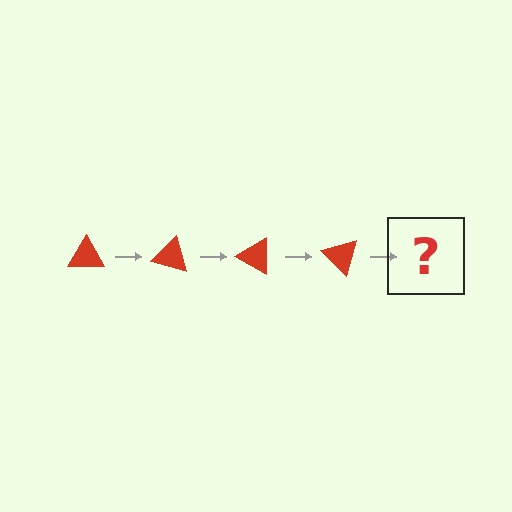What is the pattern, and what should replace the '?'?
The pattern is that the triangle rotates 15 degrees each step. The '?' should be a red triangle rotated 60 degrees.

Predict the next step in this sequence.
The next step is a red triangle rotated 60 degrees.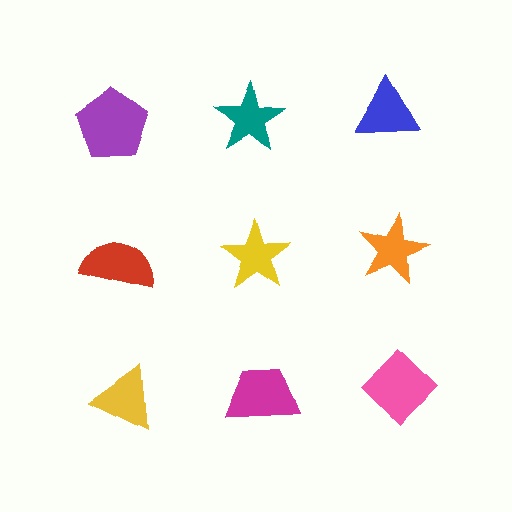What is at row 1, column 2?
A teal star.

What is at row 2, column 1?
A red semicircle.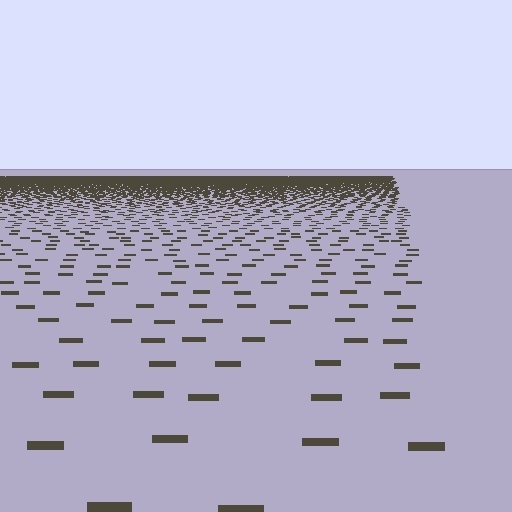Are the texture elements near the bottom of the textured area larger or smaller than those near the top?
Larger. Near the bottom, elements are closer to the viewer and appear at a bigger on-screen size.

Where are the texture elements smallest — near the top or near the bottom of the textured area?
Near the top.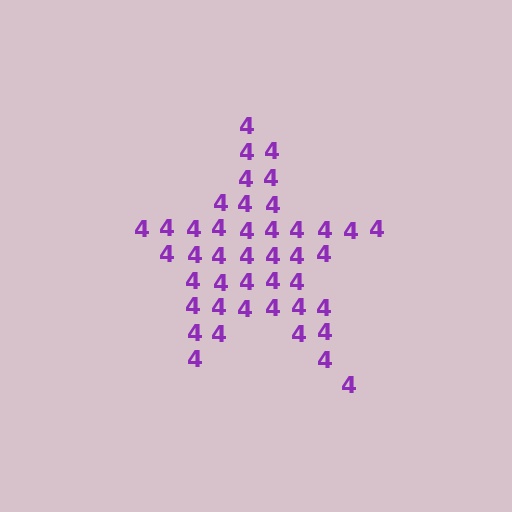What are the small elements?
The small elements are digit 4's.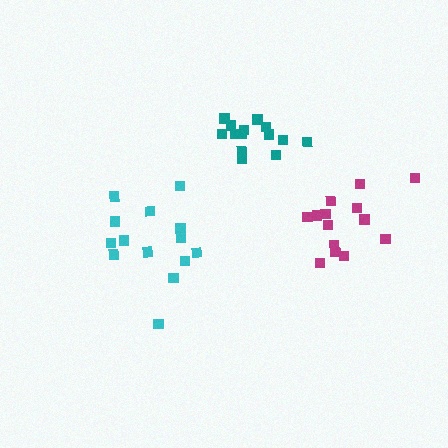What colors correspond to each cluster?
The clusters are colored: cyan, magenta, teal.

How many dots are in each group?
Group 1: 14 dots, Group 2: 14 dots, Group 3: 14 dots (42 total).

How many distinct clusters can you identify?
There are 3 distinct clusters.